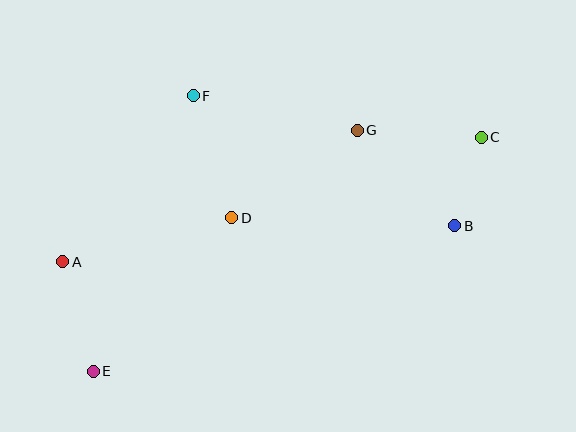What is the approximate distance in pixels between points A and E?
The distance between A and E is approximately 114 pixels.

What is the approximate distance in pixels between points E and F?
The distance between E and F is approximately 293 pixels.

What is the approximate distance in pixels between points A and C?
The distance between A and C is approximately 436 pixels.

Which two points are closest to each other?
Points B and C are closest to each other.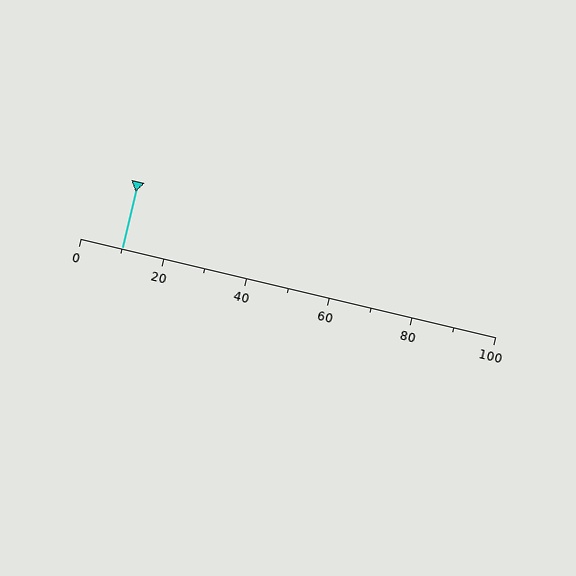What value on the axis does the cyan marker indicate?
The marker indicates approximately 10.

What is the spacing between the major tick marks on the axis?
The major ticks are spaced 20 apart.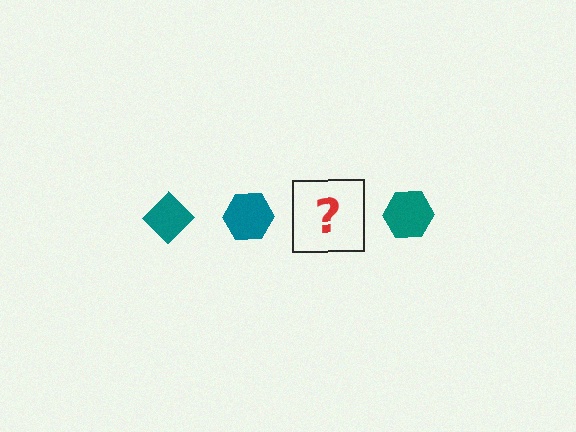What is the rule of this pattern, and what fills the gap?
The rule is that the pattern cycles through diamond, hexagon shapes in teal. The gap should be filled with a teal diamond.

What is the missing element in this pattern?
The missing element is a teal diamond.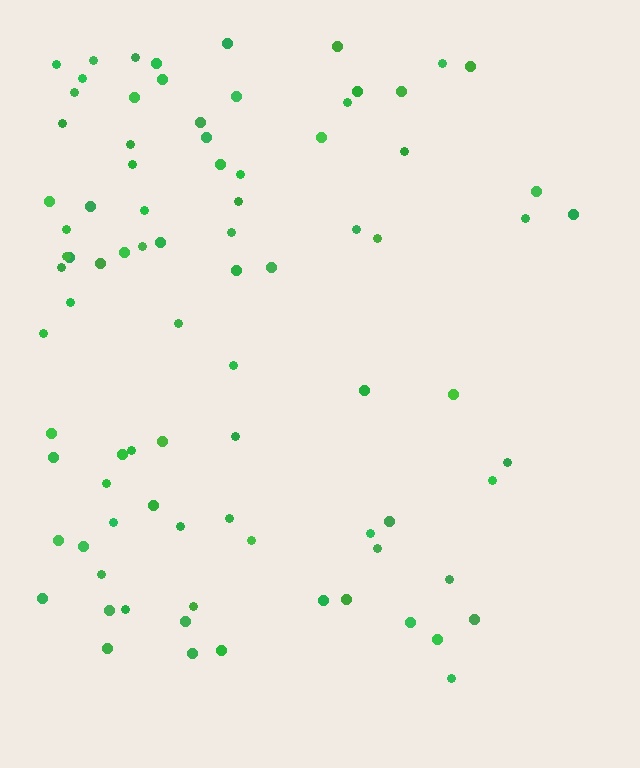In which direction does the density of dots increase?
From right to left, with the left side densest.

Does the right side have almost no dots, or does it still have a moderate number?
Still a moderate number, just noticeably fewer than the left.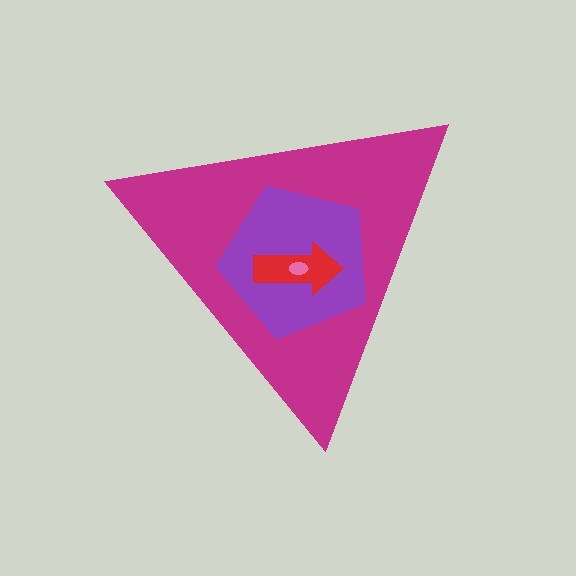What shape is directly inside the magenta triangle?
The purple pentagon.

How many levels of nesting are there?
4.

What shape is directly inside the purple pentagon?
The red arrow.